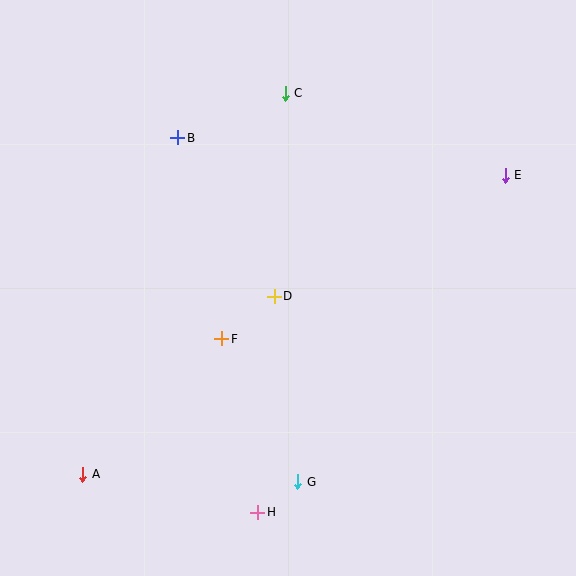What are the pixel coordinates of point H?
Point H is at (258, 512).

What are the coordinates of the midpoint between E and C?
The midpoint between E and C is at (395, 134).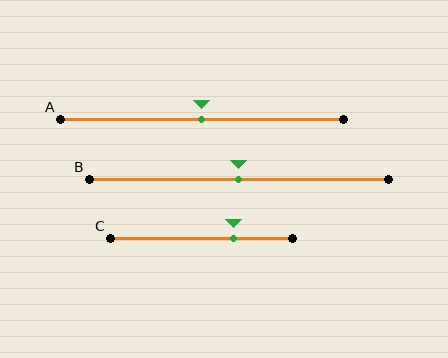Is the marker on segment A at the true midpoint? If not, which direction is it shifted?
Yes, the marker on segment A is at the true midpoint.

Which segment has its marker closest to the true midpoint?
Segment A has its marker closest to the true midpoint.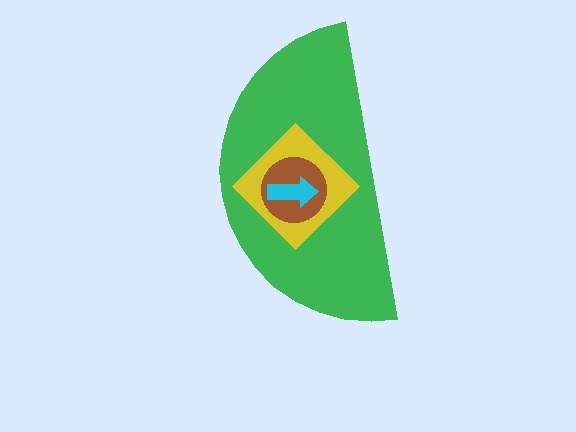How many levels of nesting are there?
4.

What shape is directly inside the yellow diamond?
The brown circle.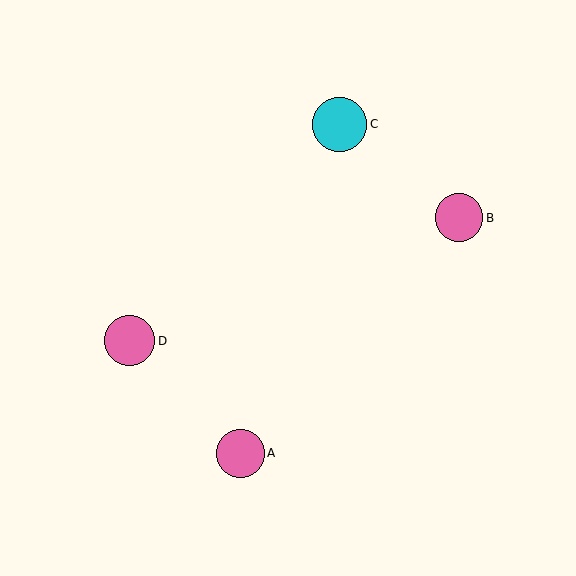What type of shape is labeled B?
Shape B is a pink circle.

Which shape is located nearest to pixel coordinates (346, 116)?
The cyan circle (labeled C) at (339, 124) is nearest to that location.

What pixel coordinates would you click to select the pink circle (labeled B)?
Click at (459, 218) to select the pink circle B.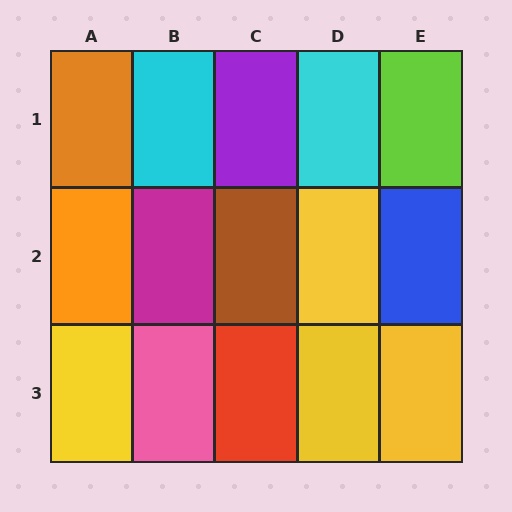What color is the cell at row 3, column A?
Yellow.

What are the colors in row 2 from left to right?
Orange, magenta, brown, yellow, blue.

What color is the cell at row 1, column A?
Orange.